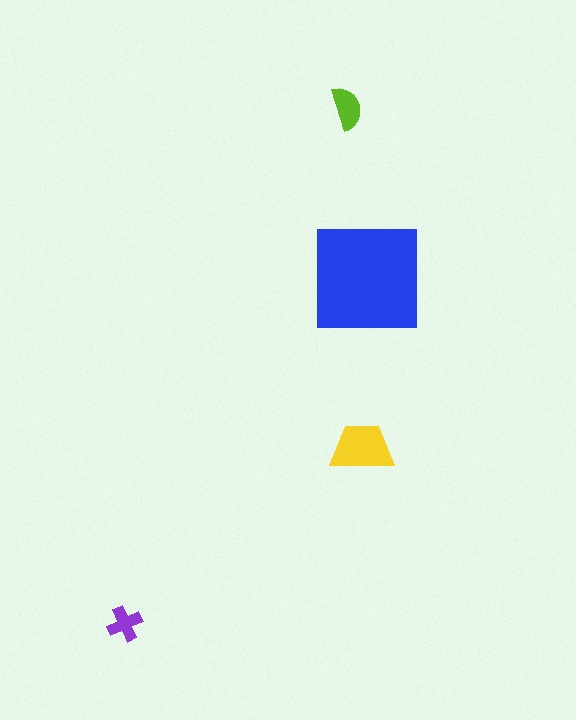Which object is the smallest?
The purple cross.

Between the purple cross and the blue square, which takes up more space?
The blue square.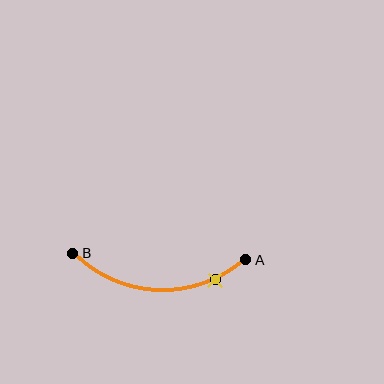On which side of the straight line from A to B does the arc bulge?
The arc bulges below the straight line connecting A and B.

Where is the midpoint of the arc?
The arc midpoint is the point on the curve farthest from the straight line joining A and B. It sits below that line.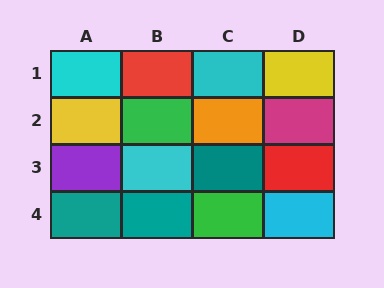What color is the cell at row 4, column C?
Green.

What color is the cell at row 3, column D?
Red.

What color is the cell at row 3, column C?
Teal.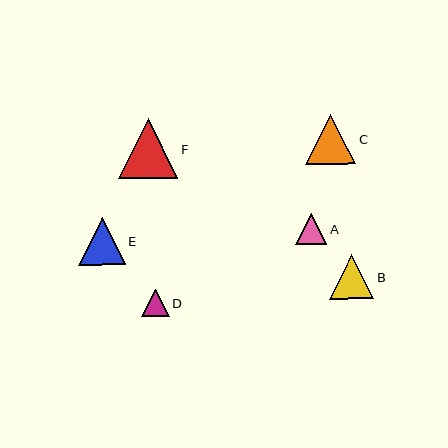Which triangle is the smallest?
Triangle D is the smallest with a size of approximately 28 pixels.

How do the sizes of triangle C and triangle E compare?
Triangle C and triangle E are approximately the same size.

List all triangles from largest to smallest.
From largest to smallest: F, C, E, B, A, D.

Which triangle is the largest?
Triangle F is the largest with a size of approximately 59 pixels.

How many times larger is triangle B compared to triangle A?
Triangle B is approximately 1.4 times the size of triangle A.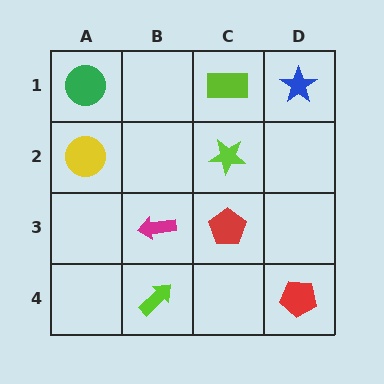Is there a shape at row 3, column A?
No, that cell is empty.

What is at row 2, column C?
A lime star.